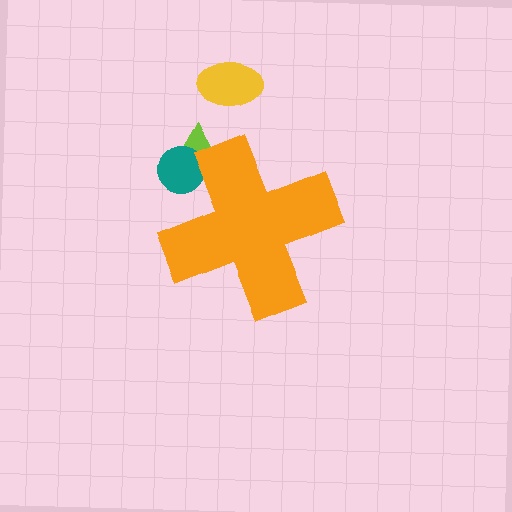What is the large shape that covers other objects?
An orange cross.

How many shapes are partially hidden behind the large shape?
2 shapes are partially hidden.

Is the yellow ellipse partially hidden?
No, the yellow ellipse is fully visible.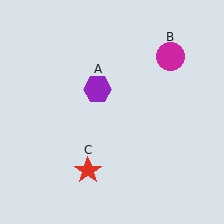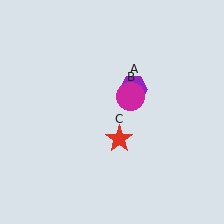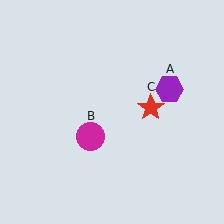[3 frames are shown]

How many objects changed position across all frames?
3 objects changed position: purple hexagon (object A), magenta circle (object B), red star (object C).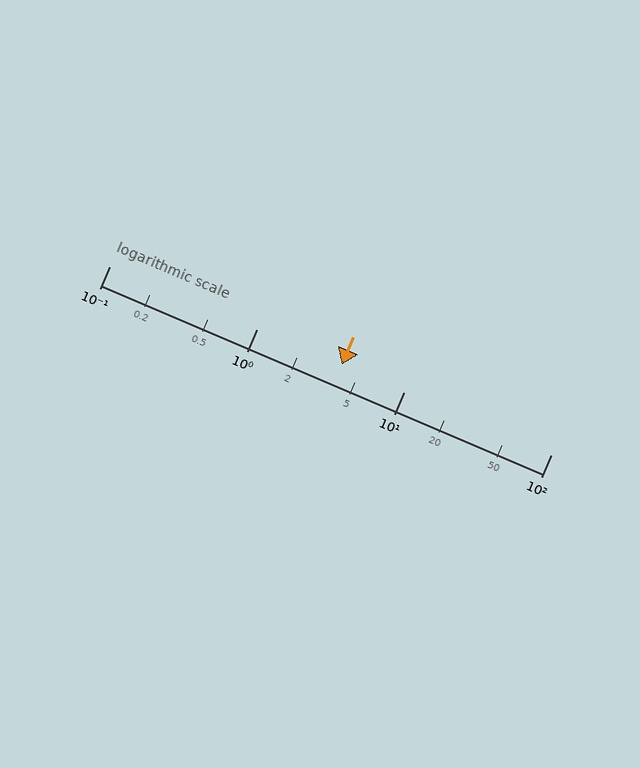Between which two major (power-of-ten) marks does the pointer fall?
The pointer is between 1 and 10.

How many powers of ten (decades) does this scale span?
The scale spans 3 decades, from 0.1 to 100.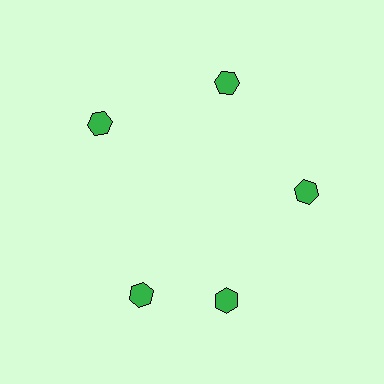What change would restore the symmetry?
The symmetry would be restored by rotating it back into even spacing with its neighbors so that all 5 hexagons sit at equal angles and equal distance from the center.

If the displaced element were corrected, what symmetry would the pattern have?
It would have 5-fold rotational symmetry — the pattern would map onto itself every 72 degrees.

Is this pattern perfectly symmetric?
No. The 5 green hexagons are arranged in a ring, but one element near the 8 o'clock position is rotated out of alignment along the ring, breaking the 5-fold rotational symmetry.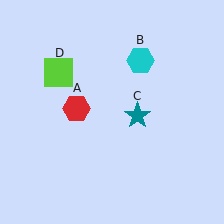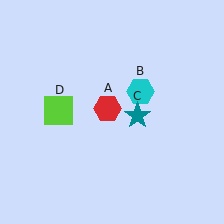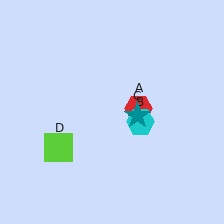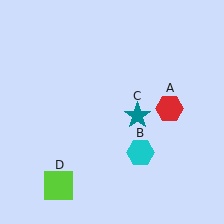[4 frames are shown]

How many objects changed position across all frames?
3 objects changed position: red hexagon (object A), cyan hexagon (object B), lime square (object D).